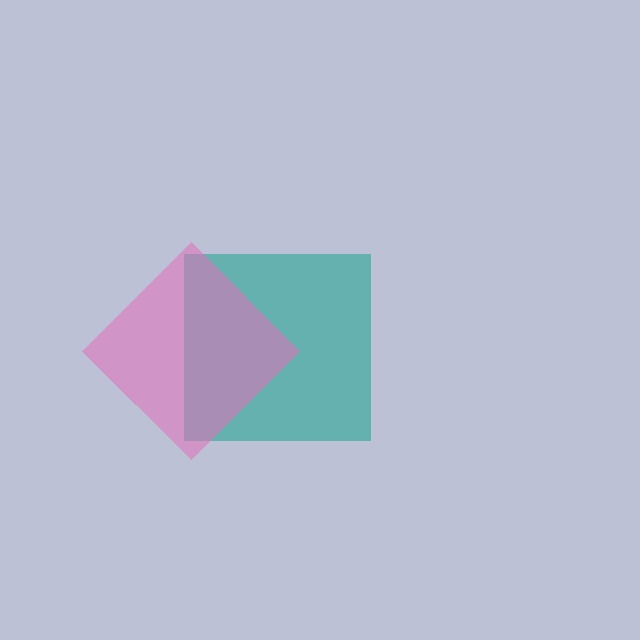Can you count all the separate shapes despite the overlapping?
Yes, there are 2 separate shapes.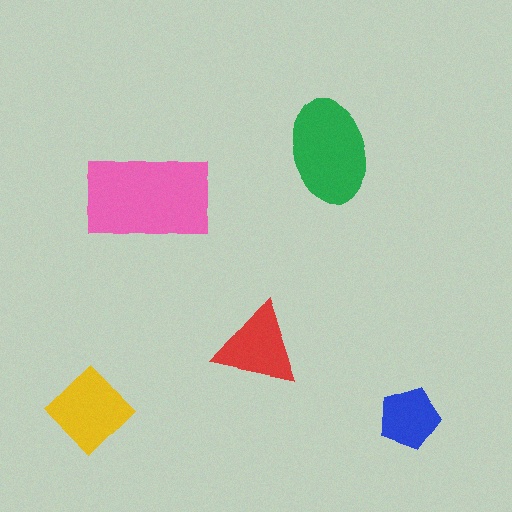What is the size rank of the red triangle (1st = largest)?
4th.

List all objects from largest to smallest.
The pink rectangle, the green ellipse, the yellow diamond, the red triangle, the blue pentagon.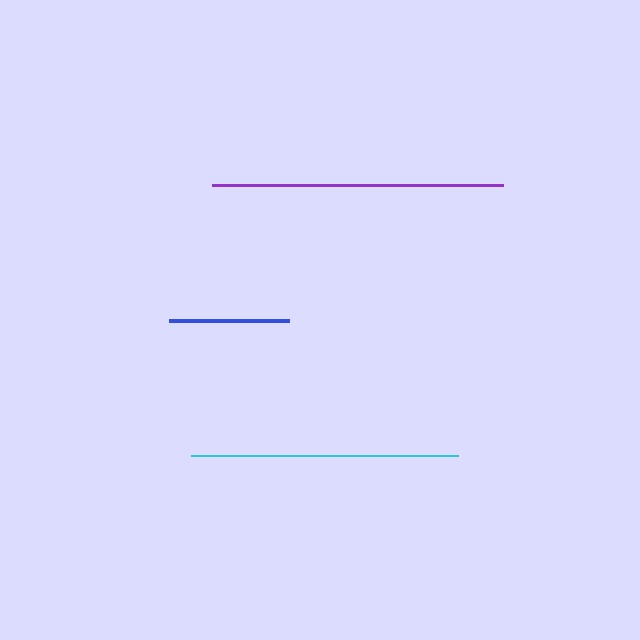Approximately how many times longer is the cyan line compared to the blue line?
The cyan line is approximately 2.2 times the length of the blue line.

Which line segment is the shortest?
The blue line is the shortest at approximately 120 pixels.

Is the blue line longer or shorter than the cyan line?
The cyan line is longer than the blue line.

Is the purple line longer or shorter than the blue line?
The purple line is longer than the blue line.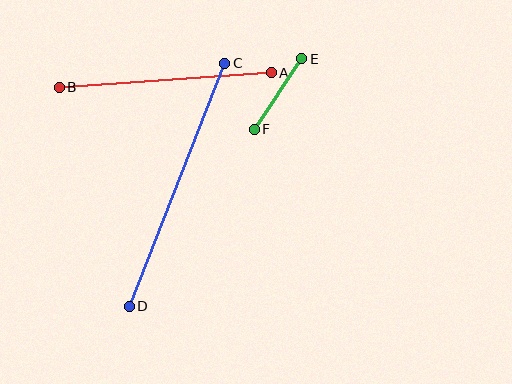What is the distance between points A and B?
The distance is approximately 213 pixels.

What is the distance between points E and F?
The distance is approximately 85 pixels.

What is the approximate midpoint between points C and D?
The midpoint is at approximately (177, 185) pixels.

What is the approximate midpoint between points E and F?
The midpoint is at approximately (278, 94) pixels.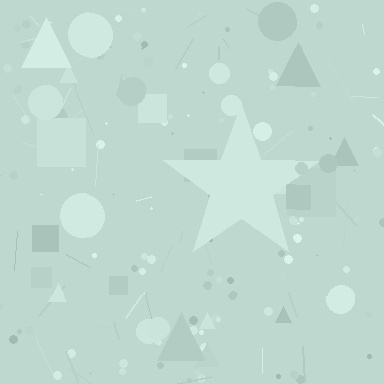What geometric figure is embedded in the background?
A star is embedded in the background.